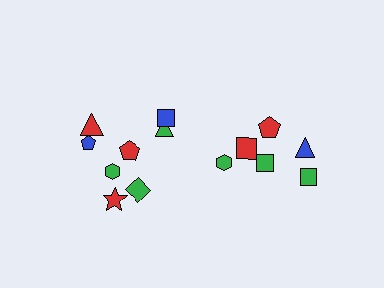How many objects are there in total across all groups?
There are 14 objects.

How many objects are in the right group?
There are 6 objects.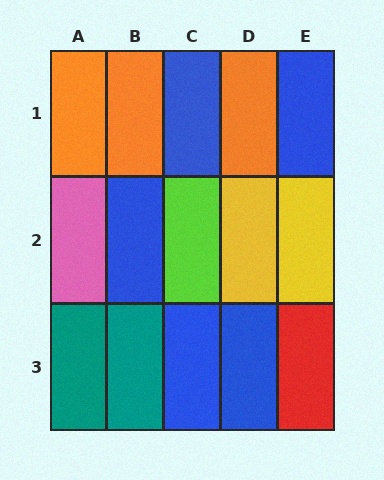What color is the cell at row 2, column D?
Yellow.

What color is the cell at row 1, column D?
Orange.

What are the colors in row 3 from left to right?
Teal, teal, blue, blue, red.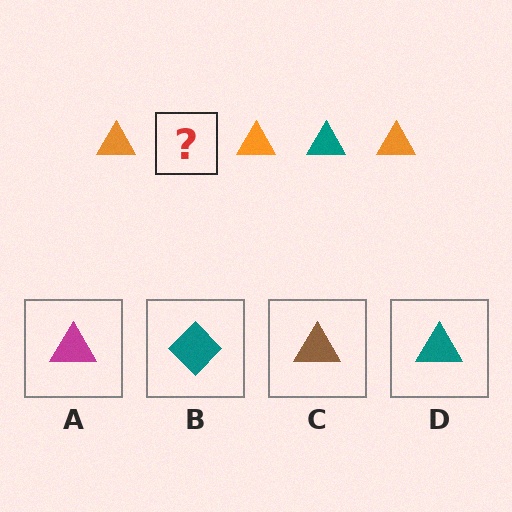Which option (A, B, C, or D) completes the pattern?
D.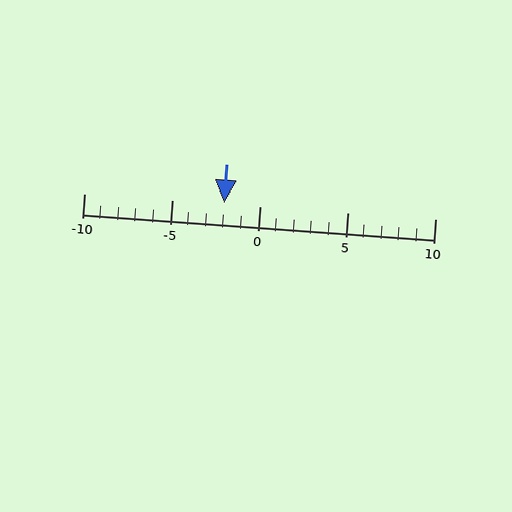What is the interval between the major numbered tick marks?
The major tick marks are spaced 5 units apart.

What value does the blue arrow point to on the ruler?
The blue arrow points to approximately -2.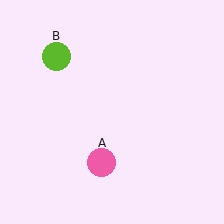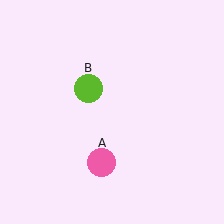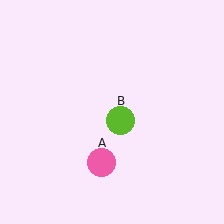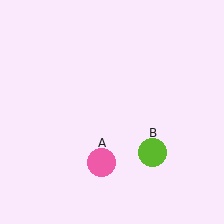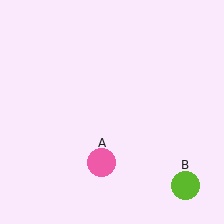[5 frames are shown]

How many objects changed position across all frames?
1 object changed position: lime circle (object B).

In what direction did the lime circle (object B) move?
The lime circle (object B) moved down and to the right.